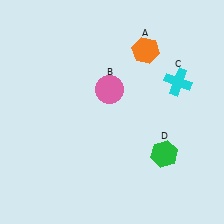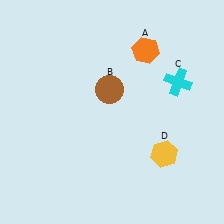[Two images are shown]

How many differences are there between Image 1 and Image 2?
There are 2 differences between the two images.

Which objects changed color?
B changed from pink to brown. D changed from green to yellow.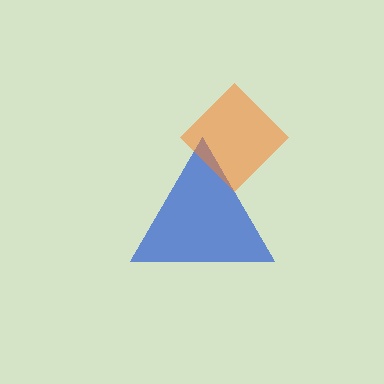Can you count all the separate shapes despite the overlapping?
Yes, there are 2 separate shapes.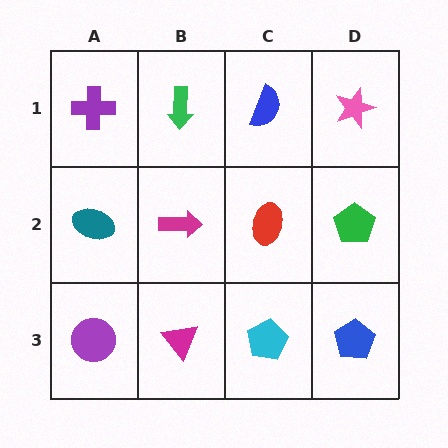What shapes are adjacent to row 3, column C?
A red ellipse (row 2, column C), a magenta triangle (row 3, column B), a blue pentagon (row 3, column D).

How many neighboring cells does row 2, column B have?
4.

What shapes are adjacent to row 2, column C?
A blue semicircle (row 1, column C), a cyan pentagon (row 3, column C), a magenta arrow (row 2, column B), a green pentagon (row 2, column D).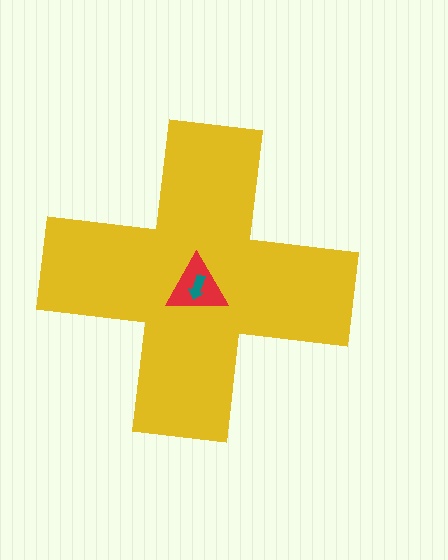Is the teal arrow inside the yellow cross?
Yes.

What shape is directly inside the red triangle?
The teal arrow.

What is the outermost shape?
The yellow cross.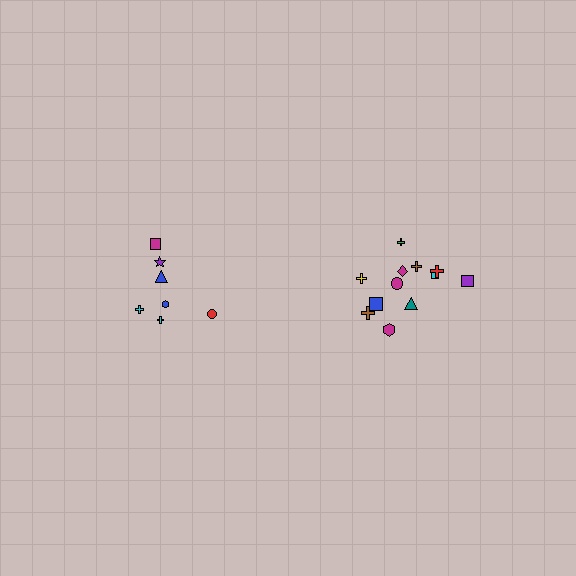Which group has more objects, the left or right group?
The right group.